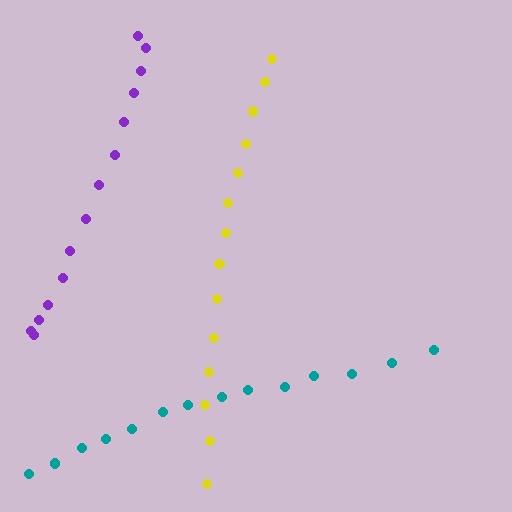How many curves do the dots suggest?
There are 3 distinct paths.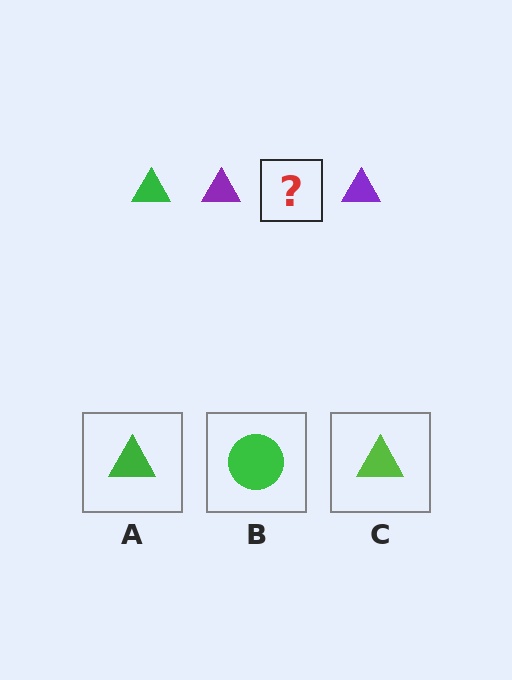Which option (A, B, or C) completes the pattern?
A.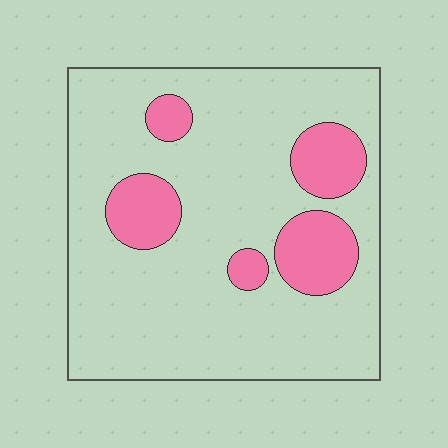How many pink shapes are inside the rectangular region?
5.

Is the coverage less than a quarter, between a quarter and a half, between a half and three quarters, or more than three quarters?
Less than a quarter.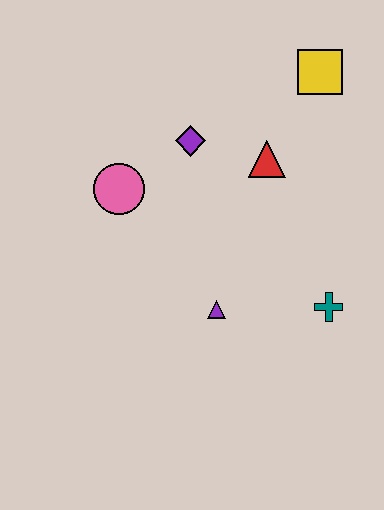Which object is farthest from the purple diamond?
The teal cross is farthest from the purple diamond.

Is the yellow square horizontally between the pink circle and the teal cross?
Yes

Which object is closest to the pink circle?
The purple diamond is closest to the pink circle.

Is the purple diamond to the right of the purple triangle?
No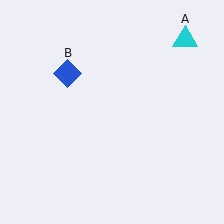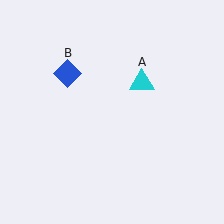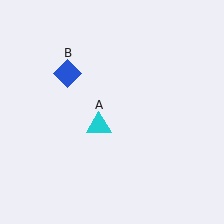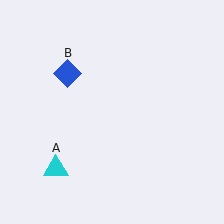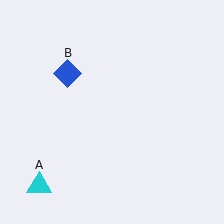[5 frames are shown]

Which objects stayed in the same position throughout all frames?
Blue diamond (object B) remained stationary.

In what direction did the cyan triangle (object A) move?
The cyan triangle (object A) moved down and to the left.